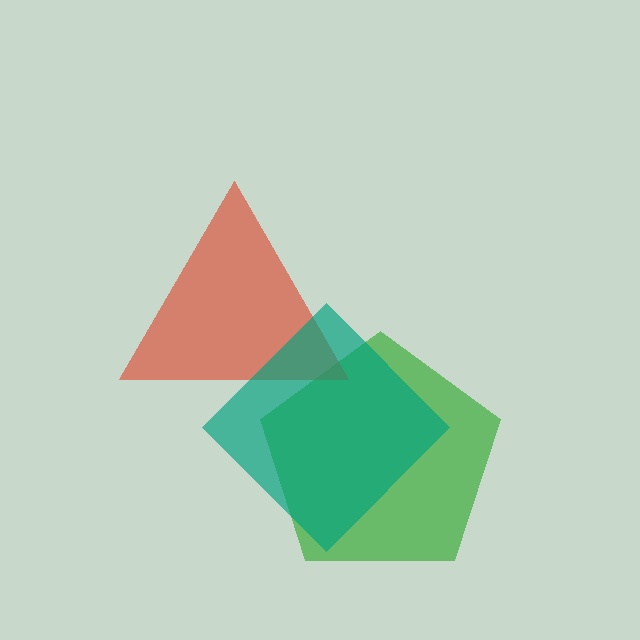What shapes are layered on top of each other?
The layered shapes are: a green pentagon, a red triangle, a teal diamond.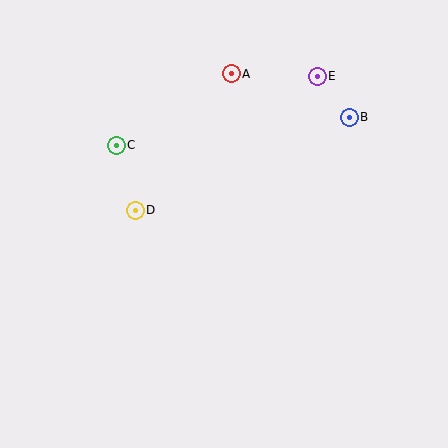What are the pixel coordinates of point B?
Point B is at (349, 118).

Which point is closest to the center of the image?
Point D at (135, 210) is closest to the center.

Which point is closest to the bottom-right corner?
Point B is closest to the bottom-right corner.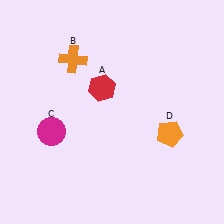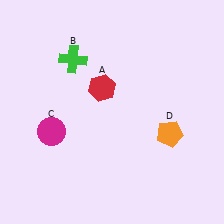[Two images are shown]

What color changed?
The cross (B) changed from orange in Image 1 to green in Image 2.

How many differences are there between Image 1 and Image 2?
There is 1 difference between the two images.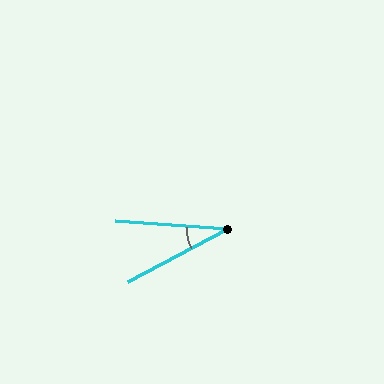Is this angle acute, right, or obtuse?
It is acute.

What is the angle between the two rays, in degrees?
Approximately 32 degrees.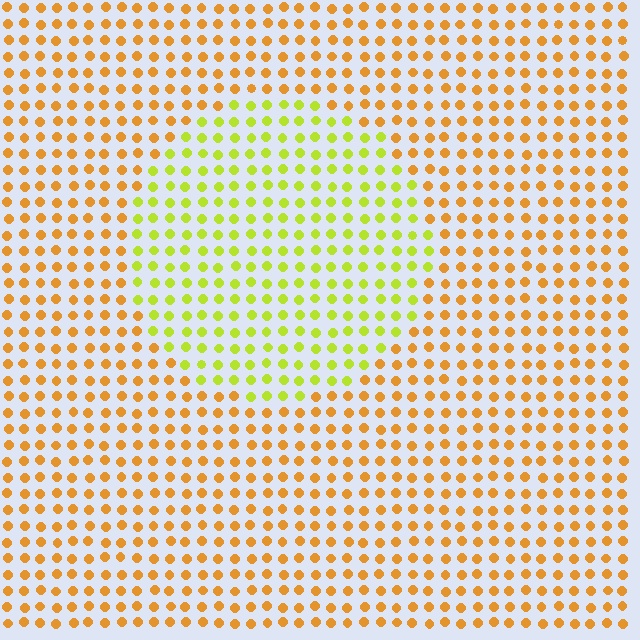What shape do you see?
I see a circle.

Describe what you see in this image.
The image is filled with small orange elements in a uniform arrangement. A circle-shaped region is visible where the elements are tinted to a slightly different hue, forming a subtle color boundary.